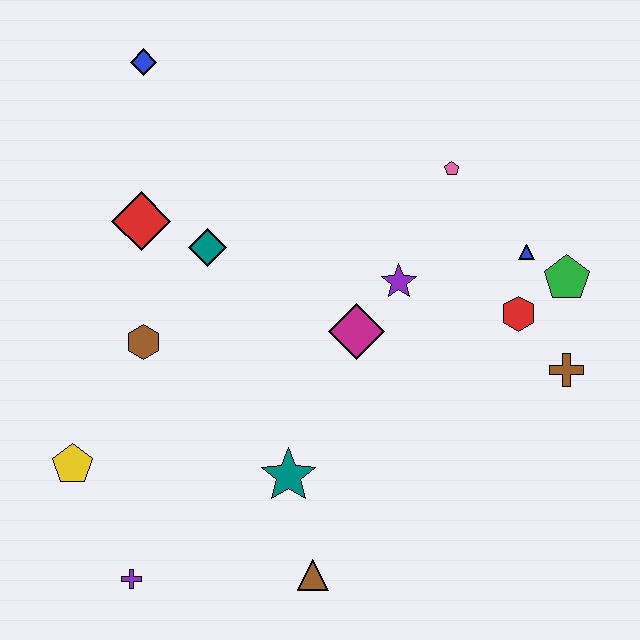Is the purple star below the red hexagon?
No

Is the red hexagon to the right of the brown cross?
No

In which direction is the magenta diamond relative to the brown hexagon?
The magenta diamond is to the right of the brown hexagon.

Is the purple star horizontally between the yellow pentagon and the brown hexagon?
No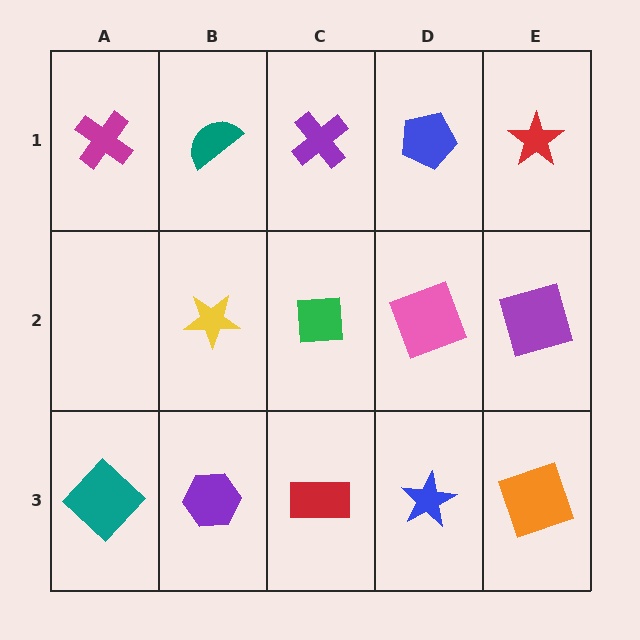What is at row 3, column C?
A red rectangle.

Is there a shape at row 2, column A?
No, that cell is empty.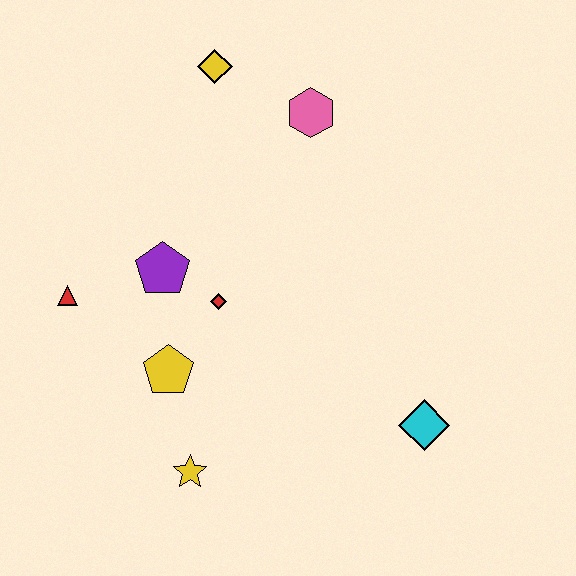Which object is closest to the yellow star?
The yellow pentagon is closest to the yellow star.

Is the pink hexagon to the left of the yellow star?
No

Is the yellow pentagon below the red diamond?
Yes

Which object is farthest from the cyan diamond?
The yellow diamond is farthest from the cyan diamond.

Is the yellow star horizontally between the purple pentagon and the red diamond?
Yes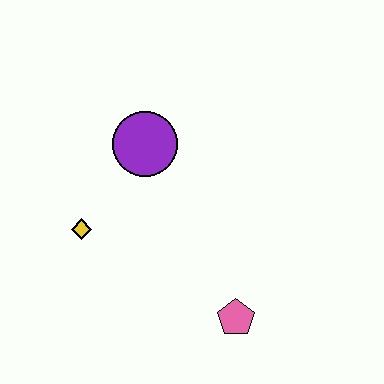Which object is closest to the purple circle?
The yellow diamond is closest to the purple circle.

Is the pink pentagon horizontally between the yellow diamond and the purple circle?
No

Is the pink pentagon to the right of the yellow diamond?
Yes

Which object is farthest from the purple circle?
The pink pentagon is farthest from the purple circle.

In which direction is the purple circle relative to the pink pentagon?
The purple circle is above the pink pentagon.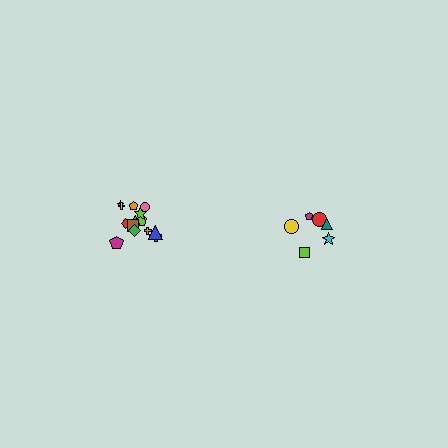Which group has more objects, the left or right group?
The left group.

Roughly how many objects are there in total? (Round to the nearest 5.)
Roughly 20 objects in total.